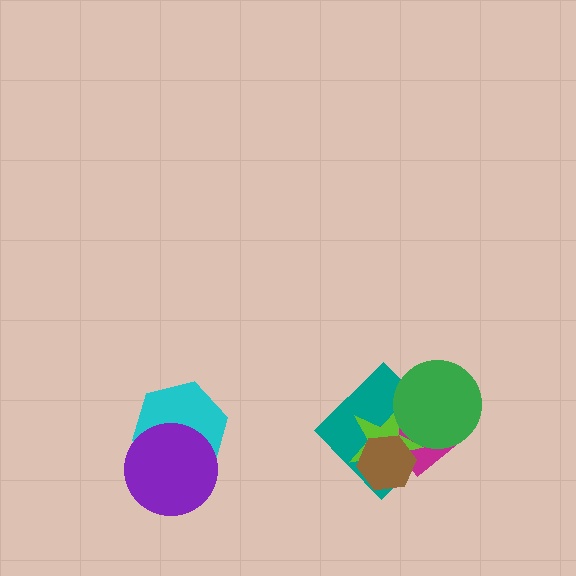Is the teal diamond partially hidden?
Yes, it is partially covered by another shape.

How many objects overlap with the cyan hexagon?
1 object overlaps with the cyan hexagon.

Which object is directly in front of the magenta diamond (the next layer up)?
The lime star is directly in front of the magenta diamond.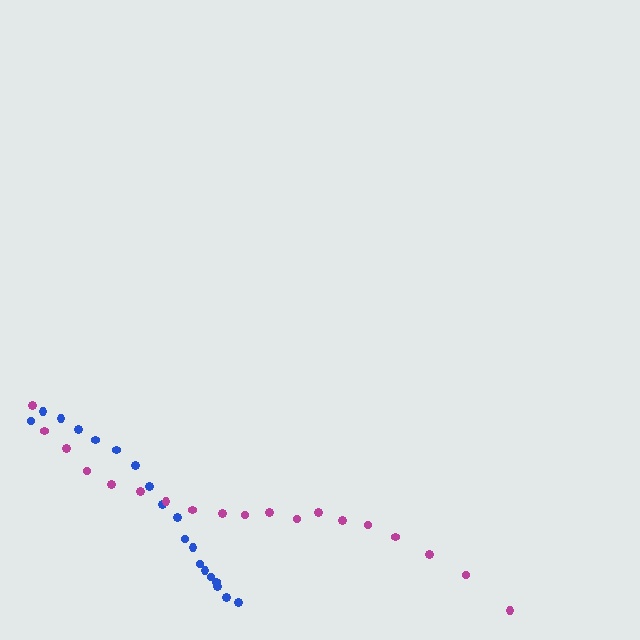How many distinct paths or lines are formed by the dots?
There are 2 distinct paths.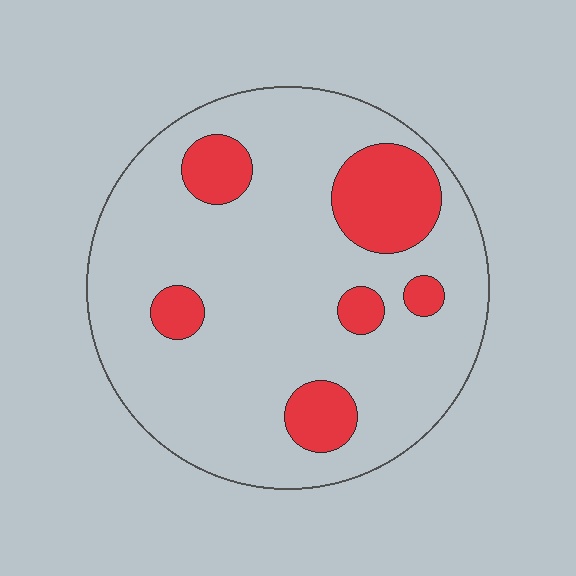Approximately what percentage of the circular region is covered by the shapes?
Approximately 20%.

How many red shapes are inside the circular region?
6.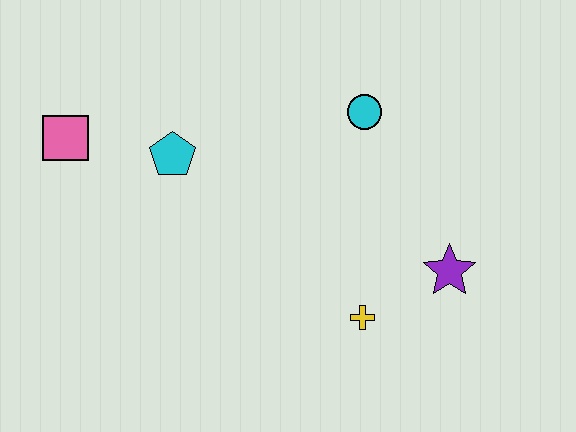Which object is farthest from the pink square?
The purple star is farthest from the pink square.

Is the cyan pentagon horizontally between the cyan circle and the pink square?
Yes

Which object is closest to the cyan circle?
The purple star is closest to the cyan circle.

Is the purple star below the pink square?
Yes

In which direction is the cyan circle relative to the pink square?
The cyan circle is to the right of the pink square.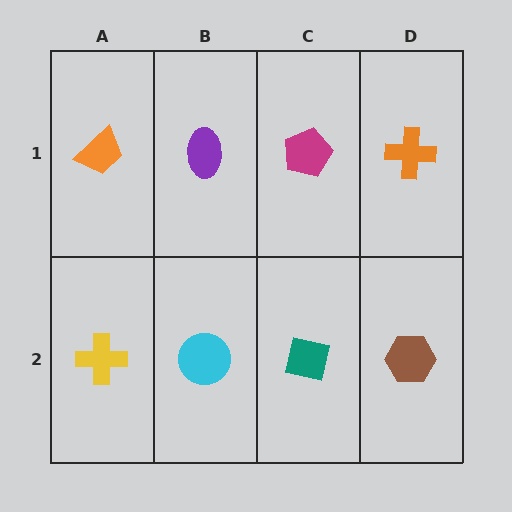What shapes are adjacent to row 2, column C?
A magenta pentagon (row 1, column C), a cyan circle (row 2, column B), a brown hexagon (row 2, column D).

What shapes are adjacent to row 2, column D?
An orange cross (row 1, column D), a teal square (row 2, column C).